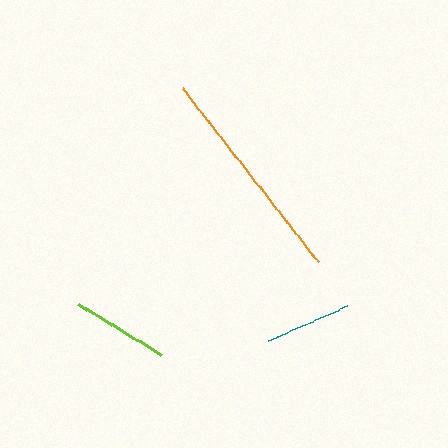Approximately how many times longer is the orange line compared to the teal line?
The orange line is approximately 2.5 times the length of the teal line.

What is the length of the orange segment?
The orange segment is approximately 221 pixels long.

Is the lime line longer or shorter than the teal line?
The lime line is longer than the teal line.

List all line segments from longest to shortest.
From longest to shortest: orange, lime, teal.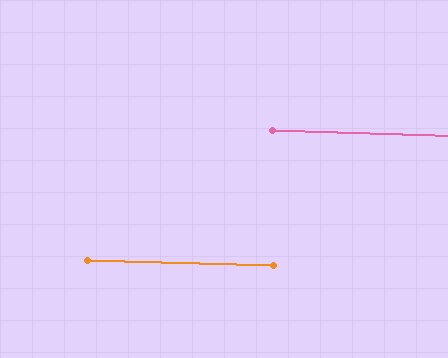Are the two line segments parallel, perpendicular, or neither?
Parallel — their directions differ by only 0.1°.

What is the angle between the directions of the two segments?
Approximately 0 degrees.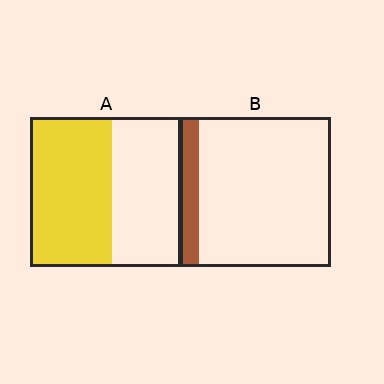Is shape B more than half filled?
No.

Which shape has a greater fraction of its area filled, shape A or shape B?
Shape A.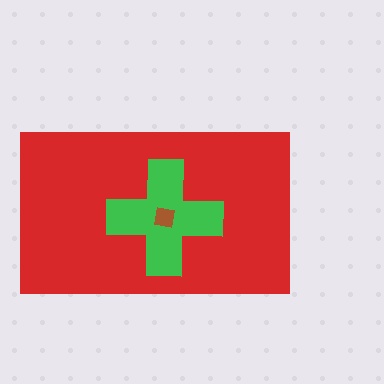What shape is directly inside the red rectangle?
The green cross.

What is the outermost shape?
The red rectangle.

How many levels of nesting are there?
3.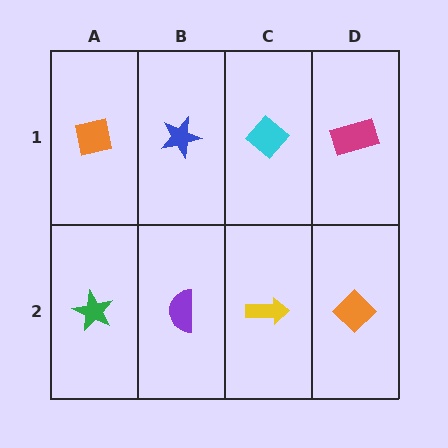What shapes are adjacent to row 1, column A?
A green star (row 2, column A), a blue star (row 1, column B).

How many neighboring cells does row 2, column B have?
3.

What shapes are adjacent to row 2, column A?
An orange square (row 1, column A), a purple semicircle (row 2, column B).